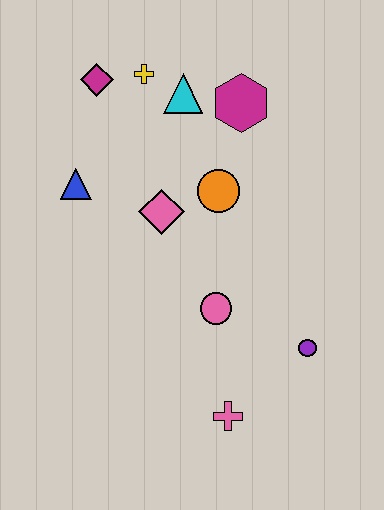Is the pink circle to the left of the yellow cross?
No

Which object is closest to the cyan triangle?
The yellow cross is closest to the cyan triangle.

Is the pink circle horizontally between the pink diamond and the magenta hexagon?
Yes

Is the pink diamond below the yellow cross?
Yes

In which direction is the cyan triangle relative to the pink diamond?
The cyan triangle is above the pink diamond.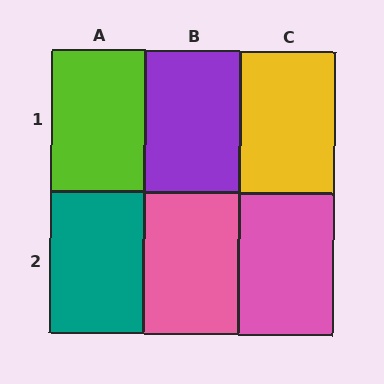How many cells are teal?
1 cell is teal.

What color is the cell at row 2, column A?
Teal.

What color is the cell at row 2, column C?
Pink.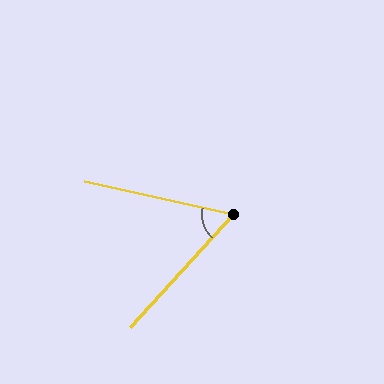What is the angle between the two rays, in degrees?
Approximately 60 degrees.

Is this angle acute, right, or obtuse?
It is acute.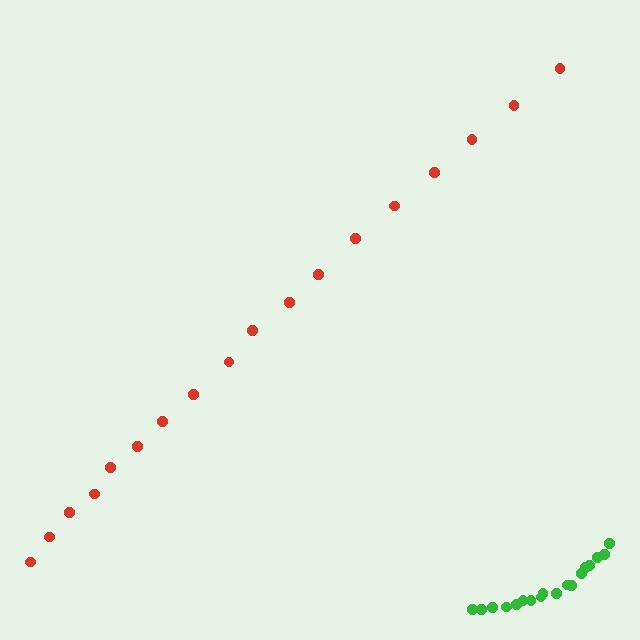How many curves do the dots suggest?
There are 2 distinct paths.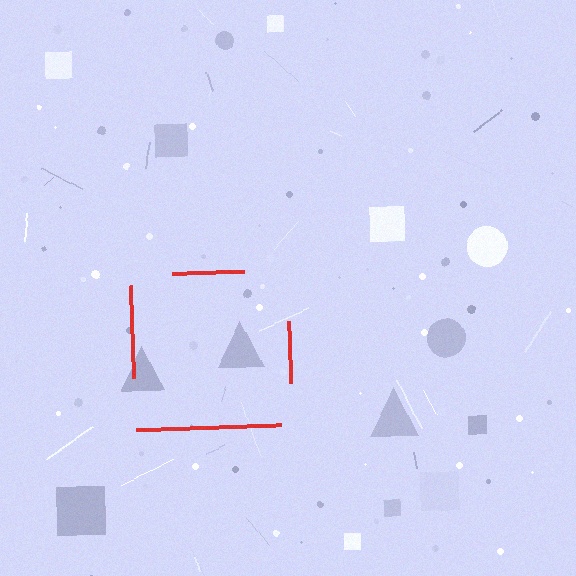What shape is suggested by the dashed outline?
The dashed outline suggests a square.